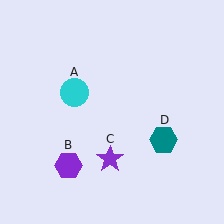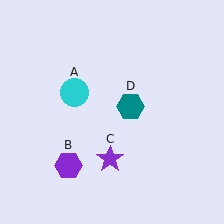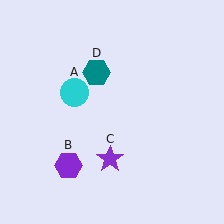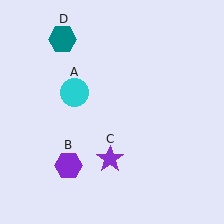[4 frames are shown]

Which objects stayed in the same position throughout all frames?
Cyan circle (object A) and purple hexagon (object B) and purple star (object C) remained stationary.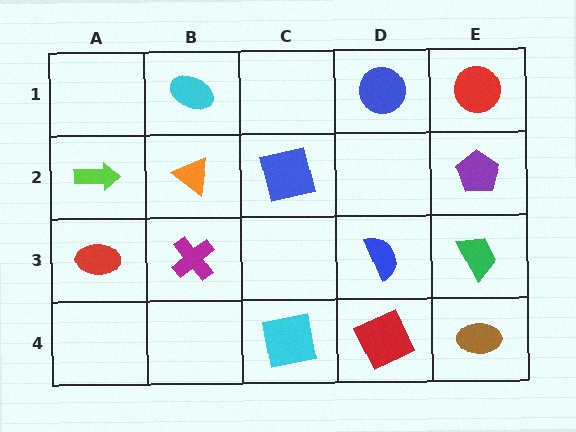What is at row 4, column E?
A brown ellipse.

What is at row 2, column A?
A lime arrow.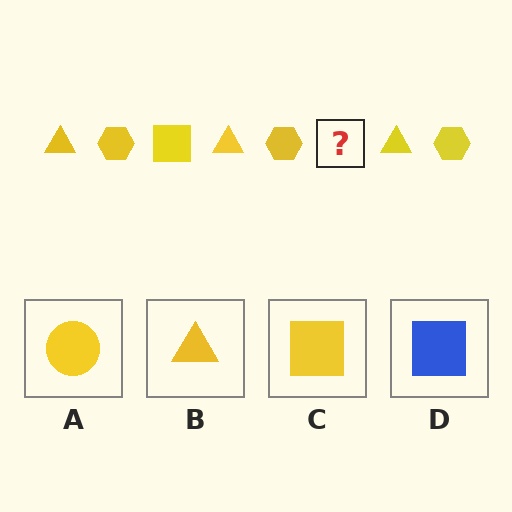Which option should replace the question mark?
Option C.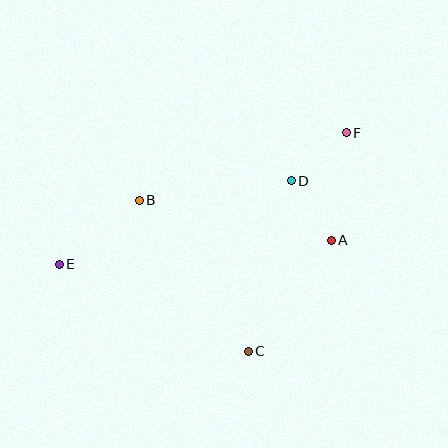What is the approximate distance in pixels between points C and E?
The distance between C and E is approximately 208 pixels.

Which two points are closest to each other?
Points A and D are closest to each other.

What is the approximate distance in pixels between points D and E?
The distance between D and E is approximately 246 pixels.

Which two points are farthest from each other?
Points E and F are farthest from each other.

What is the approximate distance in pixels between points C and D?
The distance between C and D is approximately 176 pixels.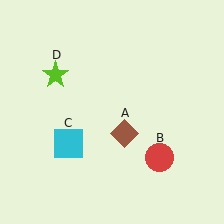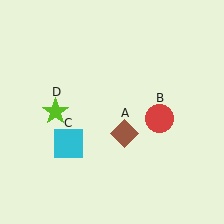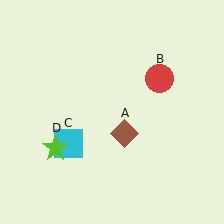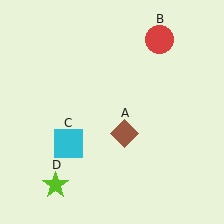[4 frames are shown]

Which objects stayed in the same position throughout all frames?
Brown diamond (object A) and cyan square (object C) remained stationary.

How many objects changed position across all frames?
2 objects changed position: red circle (object B), lime star (object D).